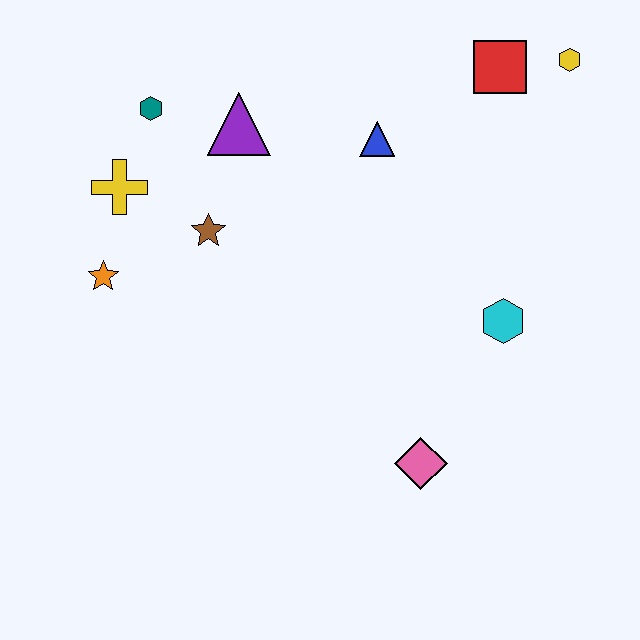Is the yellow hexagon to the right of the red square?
Yes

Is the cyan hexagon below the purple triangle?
Yes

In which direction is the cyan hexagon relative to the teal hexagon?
The cyan hexagon is to the right of the teal hexagon.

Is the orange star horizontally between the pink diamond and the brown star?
No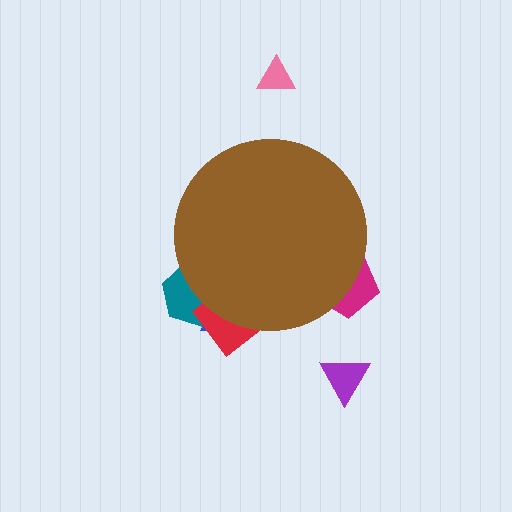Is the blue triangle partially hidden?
Yes, the blue triangle is partially hidden behind the brown circle.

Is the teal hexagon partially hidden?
Yes, the teal hexagon is partially hidden behind the brown circle.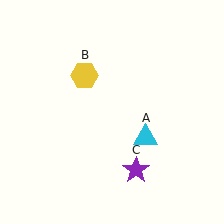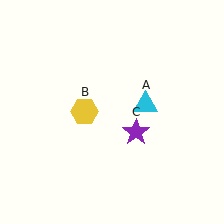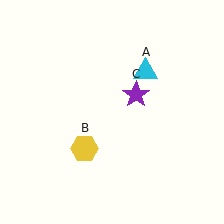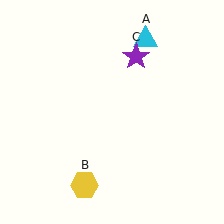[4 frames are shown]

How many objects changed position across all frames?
3 objects changed position: cyan triangle (object A), yellow hexagon (object B), purple star (object C).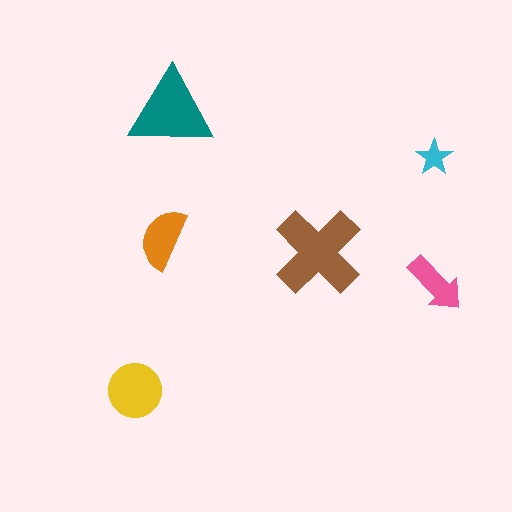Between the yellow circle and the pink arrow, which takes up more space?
The yellow circle.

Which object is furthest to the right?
The pink arrow is rightmost.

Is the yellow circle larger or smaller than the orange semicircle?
Larger.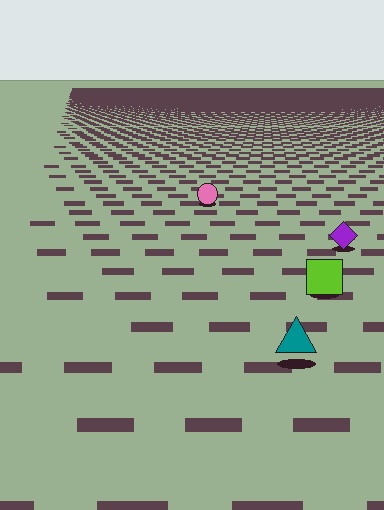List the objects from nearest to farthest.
From nearest to farthest: the teal triangle, the lime square, the purple diamond, the pink circle.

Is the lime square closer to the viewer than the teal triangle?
No. The teal triangle is closer — you can tell from the texture gradient: the ground texture is coarser near it.